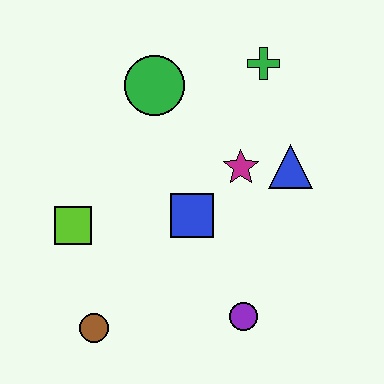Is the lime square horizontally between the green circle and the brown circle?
No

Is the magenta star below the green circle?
Yes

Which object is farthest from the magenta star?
The brown circle is farthest from the magenta star.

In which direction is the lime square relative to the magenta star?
The lime square is to the left of the magenta star.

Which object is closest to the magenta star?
The blue triangle is closest to the magenta star.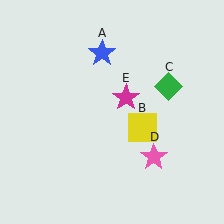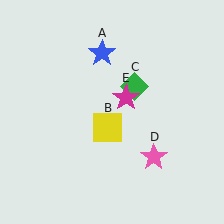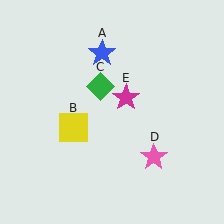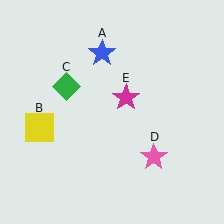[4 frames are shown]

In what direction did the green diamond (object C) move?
The green diamond (object C) moved left.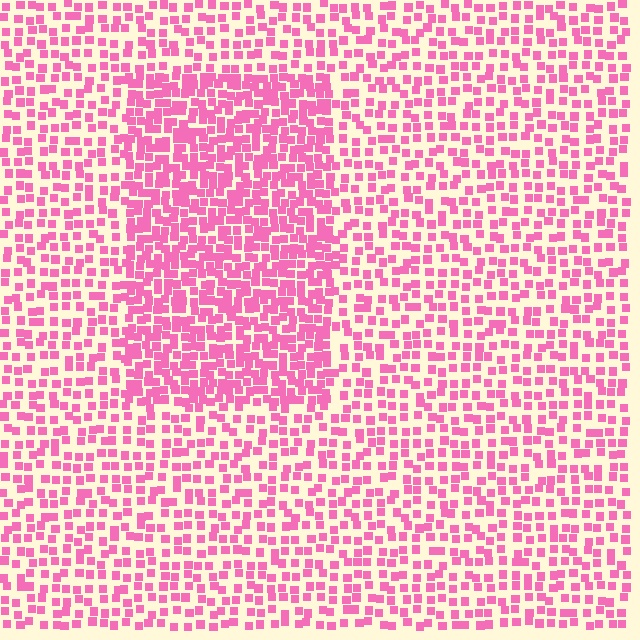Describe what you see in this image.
The image contains small pink elements arranged at two different densities. A rectangle-shaped region is visible where the elements are more densely packed than the surrounding area.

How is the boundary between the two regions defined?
The boundary is defined by a change in element density (approximately 1.8x ratio). All elements are the same color, size, and shape.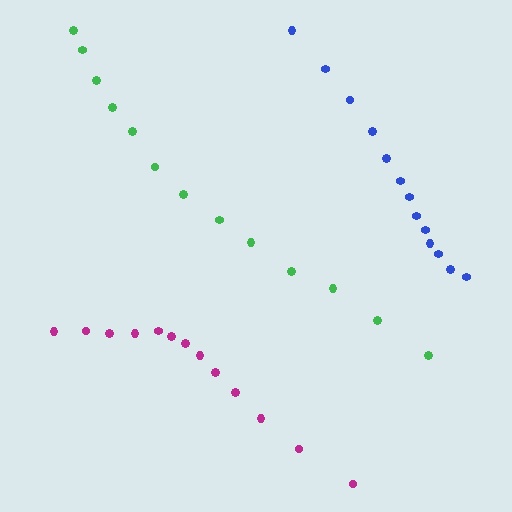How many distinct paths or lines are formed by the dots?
There are 3 distinct paths.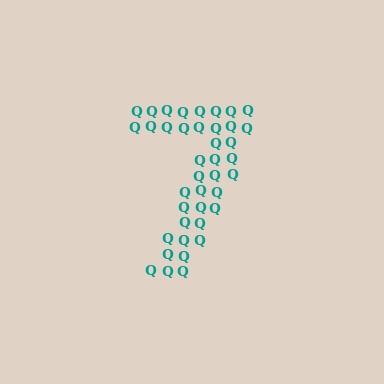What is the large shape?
The large shape is the digit 7.